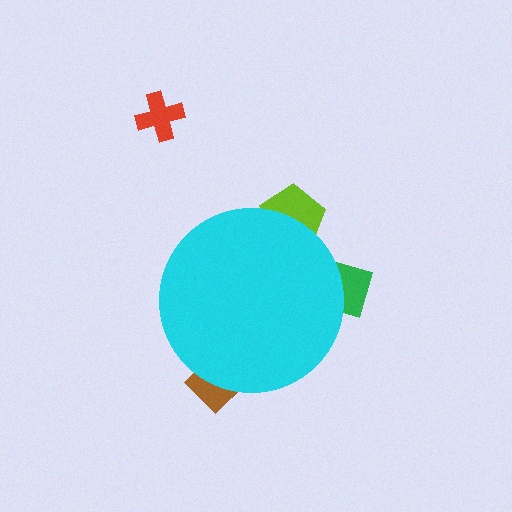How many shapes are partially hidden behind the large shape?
3 shapes are partially hidden.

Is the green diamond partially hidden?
Yes, the green diamond is partially hidden behind the cyan circle.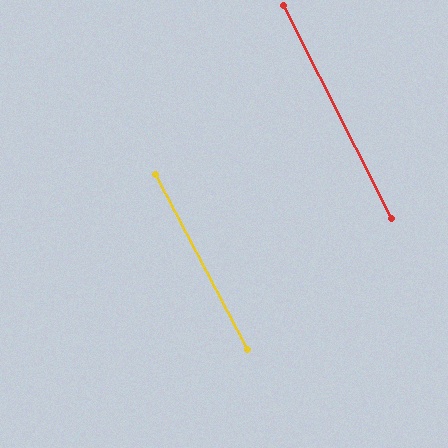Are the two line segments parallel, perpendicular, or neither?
Parallel — their directions differ by only 0.8°.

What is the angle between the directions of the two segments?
Approximately 1 degree.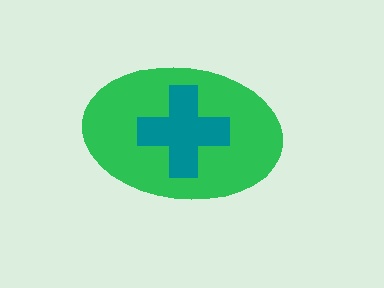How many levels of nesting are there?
2.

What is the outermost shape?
The green ellipse.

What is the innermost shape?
The teal cross.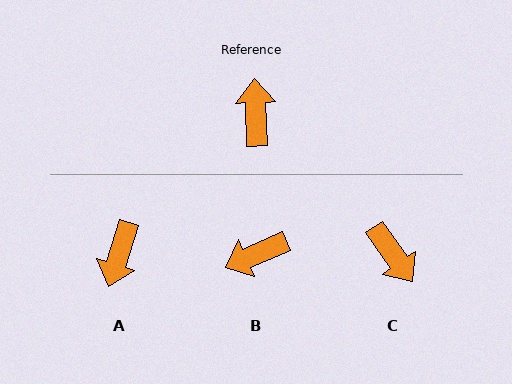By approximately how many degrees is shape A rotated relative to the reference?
Approximately 161 degrees counter-clockwise.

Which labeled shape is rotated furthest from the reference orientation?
A, about 161 degrees away.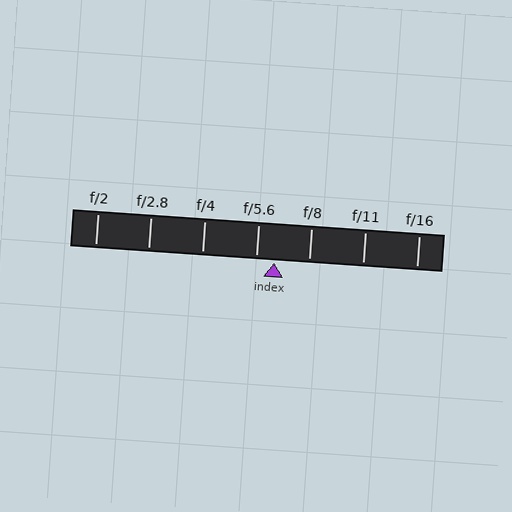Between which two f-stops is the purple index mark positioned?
The index mark is between f/5.6 and f/8.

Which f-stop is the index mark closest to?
The index mark is closest to f/5.6.